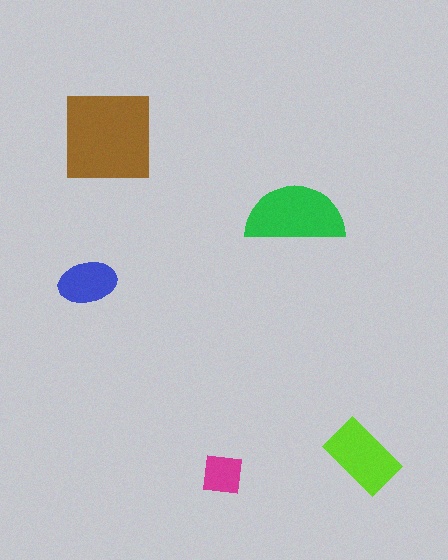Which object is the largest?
The brown square.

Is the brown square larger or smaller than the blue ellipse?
Larger.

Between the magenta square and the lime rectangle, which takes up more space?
The lime rectangle.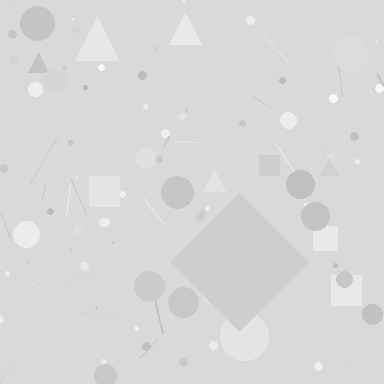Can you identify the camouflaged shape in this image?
The camouflaged shape is a diamond.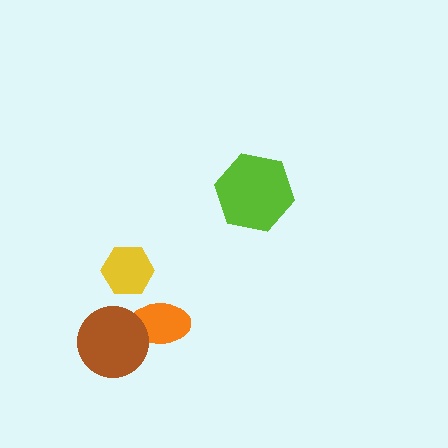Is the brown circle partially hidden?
No, no other shape covers it.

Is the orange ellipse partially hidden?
Yes, it is partially covered by another shape.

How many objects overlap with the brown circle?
1 object overlaps with the brown circle.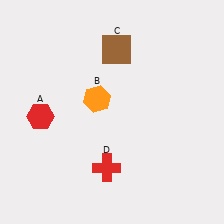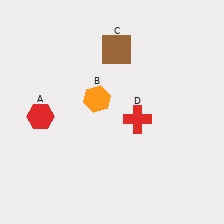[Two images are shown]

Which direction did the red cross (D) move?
The red cross (D) moved up.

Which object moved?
The red cross (D) moved up.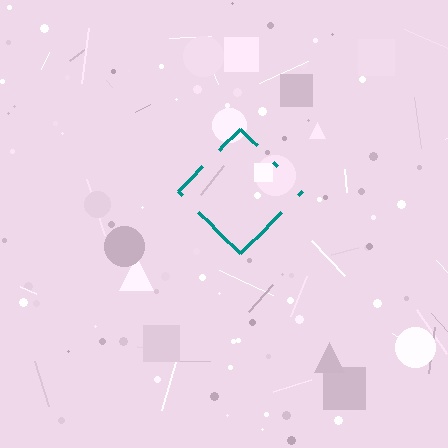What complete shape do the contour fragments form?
The contour fragments form a diamond.